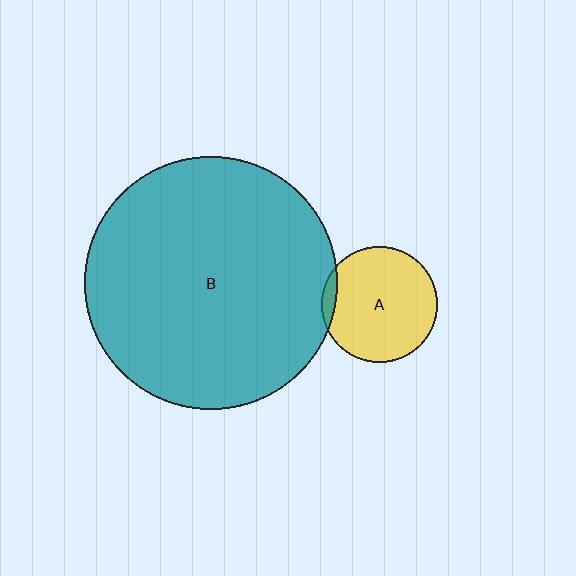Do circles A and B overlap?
Yes.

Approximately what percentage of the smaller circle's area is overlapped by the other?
Approximately 5%.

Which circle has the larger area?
Circle B (teal).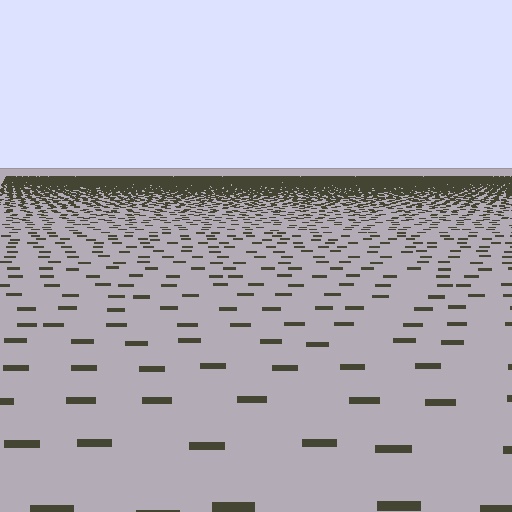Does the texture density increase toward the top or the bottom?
Density increases toward the top.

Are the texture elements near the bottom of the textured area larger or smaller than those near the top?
Larger. Near the bottom, elements are closer to the viewer and appear at a bigger on-screen size.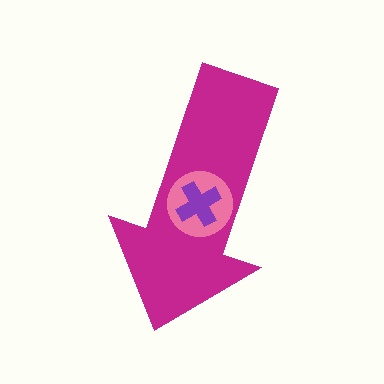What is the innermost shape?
The purple cross.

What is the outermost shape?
The magenta arrow.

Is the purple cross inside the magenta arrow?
Yes.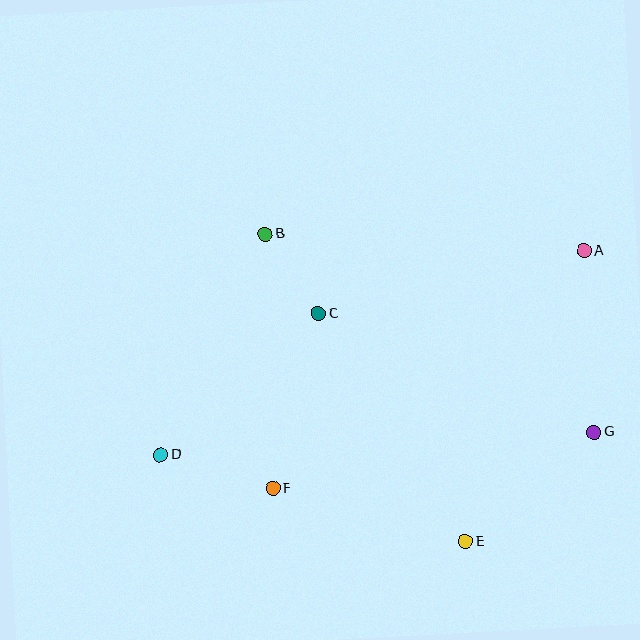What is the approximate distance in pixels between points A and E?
The distance between A and E is approximately 314 pixels.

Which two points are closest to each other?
Points B and C are closest to each other.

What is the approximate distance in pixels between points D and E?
The distance between D and E is approximately 317 pixels.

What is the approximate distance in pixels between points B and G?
The distance between B and G is approximately 384 pixels.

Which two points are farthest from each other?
Points A and D are farthest from each other.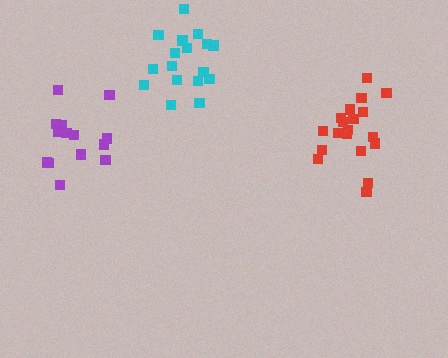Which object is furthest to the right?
The red cluster is rightmost.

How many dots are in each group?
Group 1: 19 dots, Group 2: 17 dots, Group 3: 15 dots (51 total).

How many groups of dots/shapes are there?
There are 3 groups.